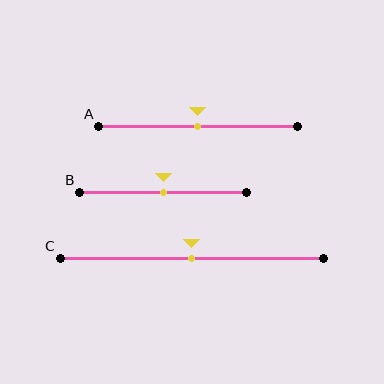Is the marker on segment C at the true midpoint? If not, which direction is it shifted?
Yes, the marker on segment C is at the true midpoint.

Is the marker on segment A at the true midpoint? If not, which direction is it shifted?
Yes, the marker on segment A is at the true midpoint.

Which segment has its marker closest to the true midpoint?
Segment A has its marker closest to the true midpoint.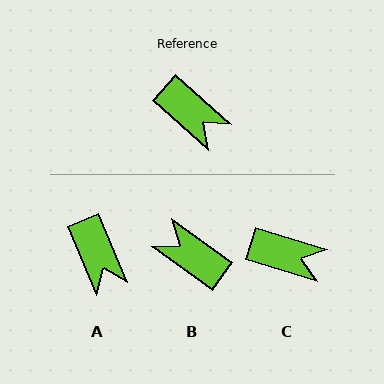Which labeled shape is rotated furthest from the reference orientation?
B, about 174 degrees away.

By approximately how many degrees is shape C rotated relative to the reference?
Approximately 25 degrees counter-clockwise.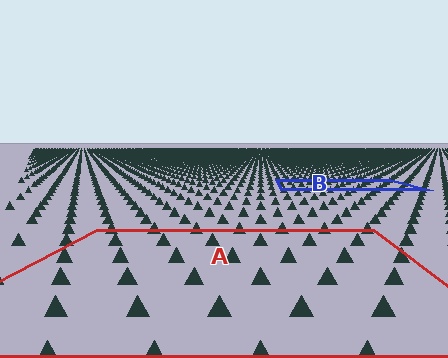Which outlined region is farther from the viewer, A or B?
Region B is farther from the viewer — the texture elements inside it appear smaller and more densely packed.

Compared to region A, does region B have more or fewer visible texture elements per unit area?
Region B has more texture elements per unit area — they are packed more densely because it is farther away.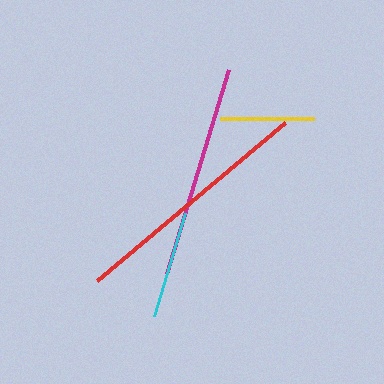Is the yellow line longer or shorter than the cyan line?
The cyan line is longer than the yellow line.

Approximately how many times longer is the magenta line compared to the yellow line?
The magenta line is approximately 2.3 times the length of the yellow line.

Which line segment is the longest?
The red line is the longest at approximately 246 pixels.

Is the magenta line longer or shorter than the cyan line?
The magenta line is longer than the cyan line.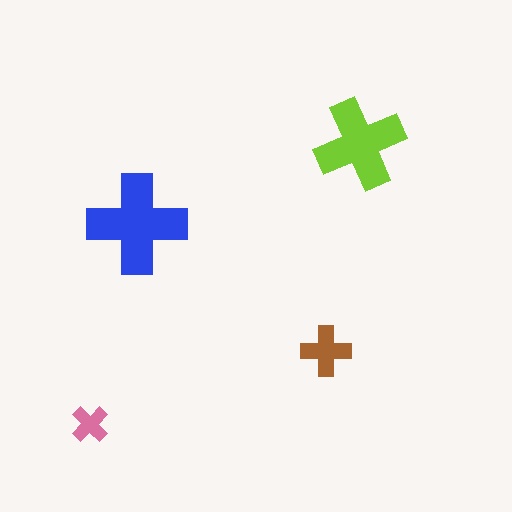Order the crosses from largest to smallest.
the blue one, the lime one, the brown one, the pink one.